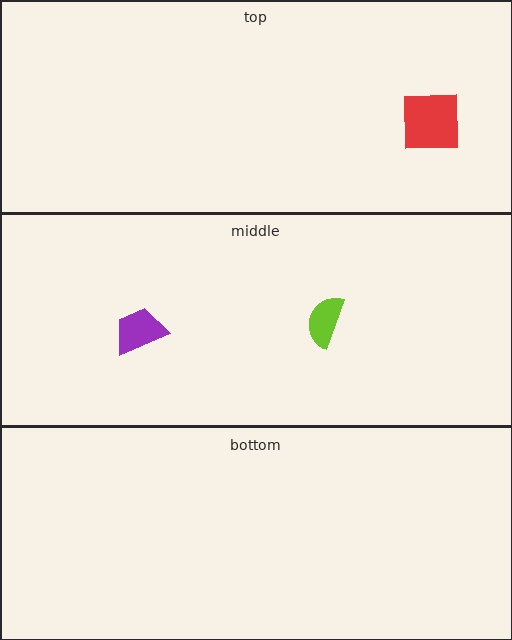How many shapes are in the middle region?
2.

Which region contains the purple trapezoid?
The middle region.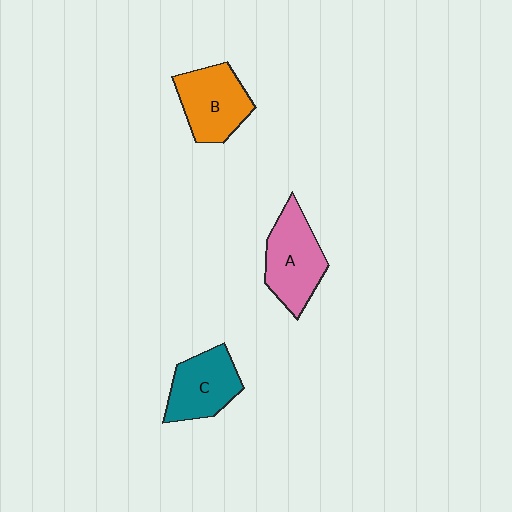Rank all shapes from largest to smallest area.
From largest to smallest: A (pink), B (orange), C (teal).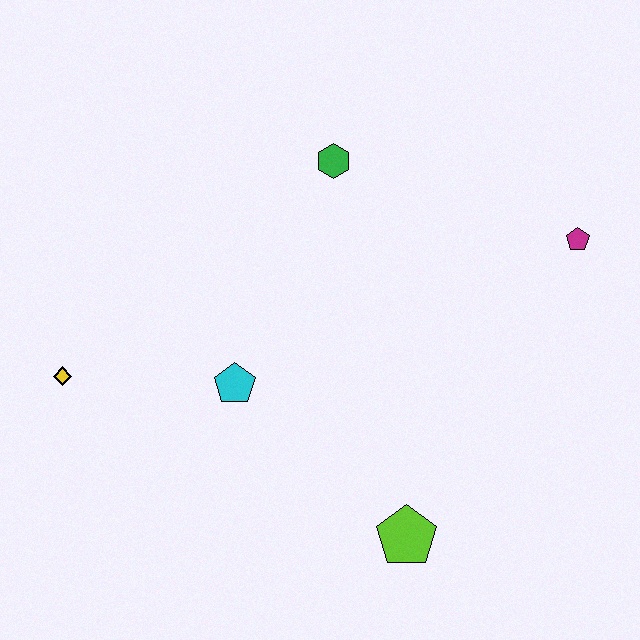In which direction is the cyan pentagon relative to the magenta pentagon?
The cyan pentagon is to the left of the magenta pentagon.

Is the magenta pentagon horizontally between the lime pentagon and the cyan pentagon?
No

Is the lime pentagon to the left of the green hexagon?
No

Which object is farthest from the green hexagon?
The lime pentagon is farthest from the green hexagon.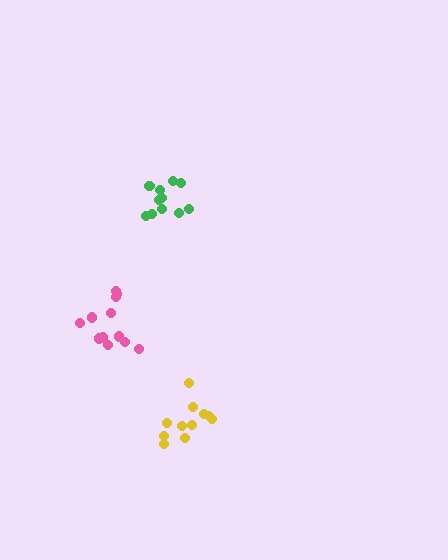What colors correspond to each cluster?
The clusters are colored: yellow, green, pink.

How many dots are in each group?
Group 1: 11 dots, Group 2: 11 dots, Group 3: 12 dots (34 total).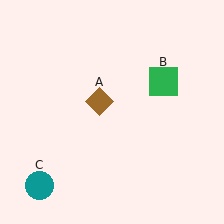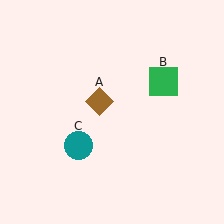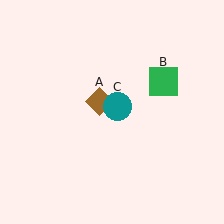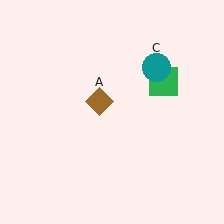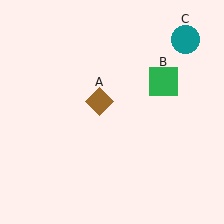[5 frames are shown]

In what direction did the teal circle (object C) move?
The teal circle (object C) moved up and to the right.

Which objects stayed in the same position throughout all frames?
Brown diamond (object A) and green square (object B) remained stationary.